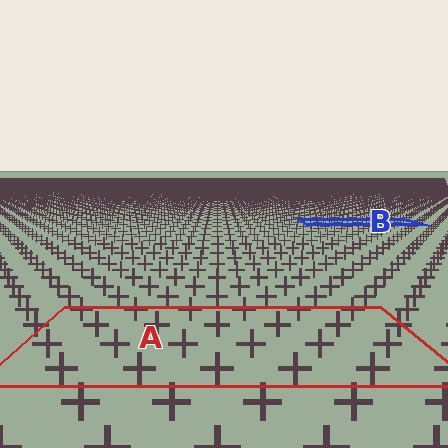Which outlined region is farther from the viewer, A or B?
Region B is farther from the viewer — the texture elements inside it appear smaller and more densely packed.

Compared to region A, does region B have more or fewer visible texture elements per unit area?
Region B has more texture elements per unit area — they are packed more densely because it is farther away.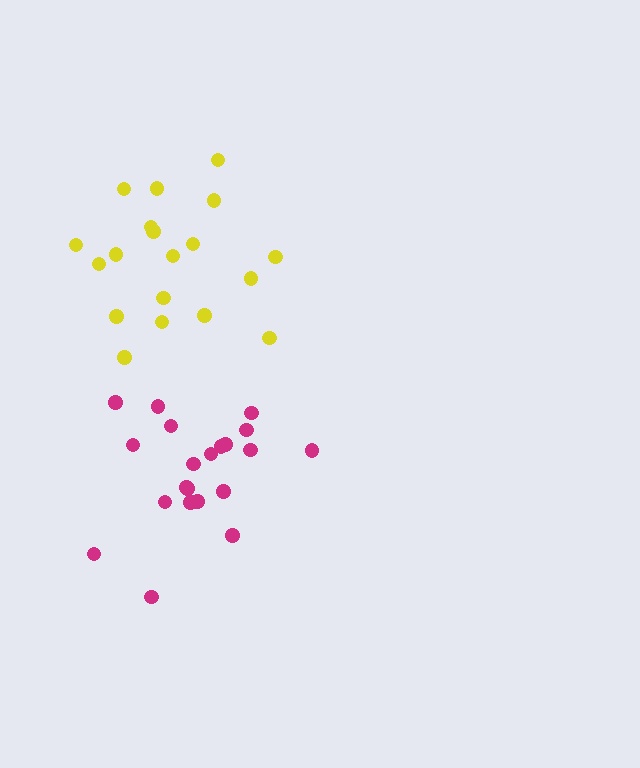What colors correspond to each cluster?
The clusters are colored: yellow, magenta.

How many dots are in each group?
Group 1: 19 dots, Group 2: 21 dots (40 total).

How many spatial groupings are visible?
There are 2 spatial groupings.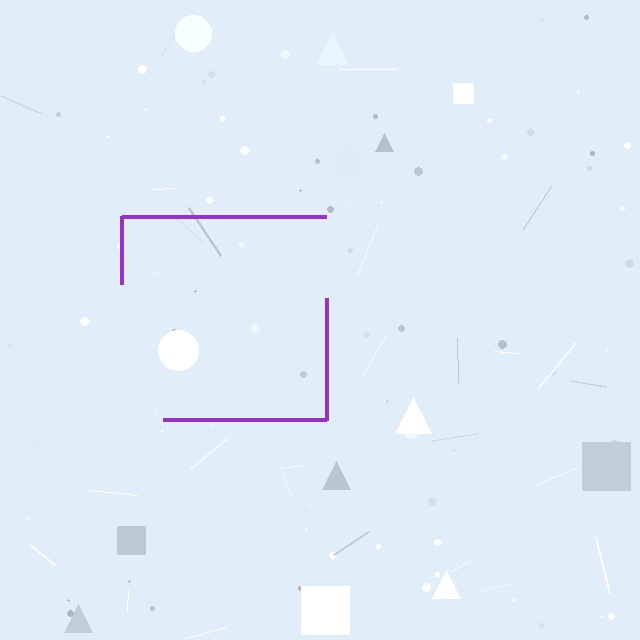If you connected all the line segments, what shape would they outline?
They would outline a square.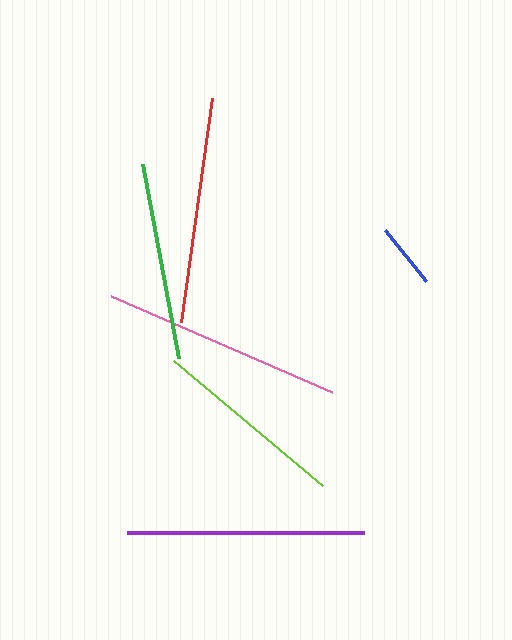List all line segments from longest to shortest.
From longest to shortest: pink, purple, red, green, lime, blue.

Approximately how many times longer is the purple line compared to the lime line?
The purple line is approximately 1.2 times the length of the lime line.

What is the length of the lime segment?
The lime segment is approximately 194 pixels long.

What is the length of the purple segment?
The purple segment is approximately 237 pixels long.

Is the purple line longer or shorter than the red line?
The purple line is longer than the red line.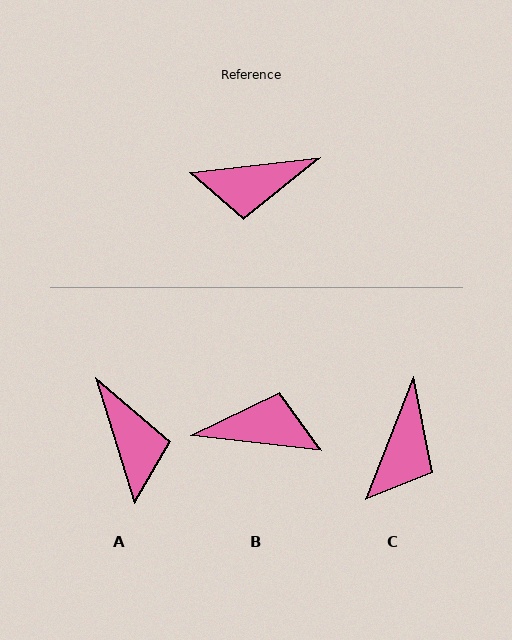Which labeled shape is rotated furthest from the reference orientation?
B, about 167 degrees away.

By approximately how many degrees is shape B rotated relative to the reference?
Approximately 167 degrees counter-clockwise.